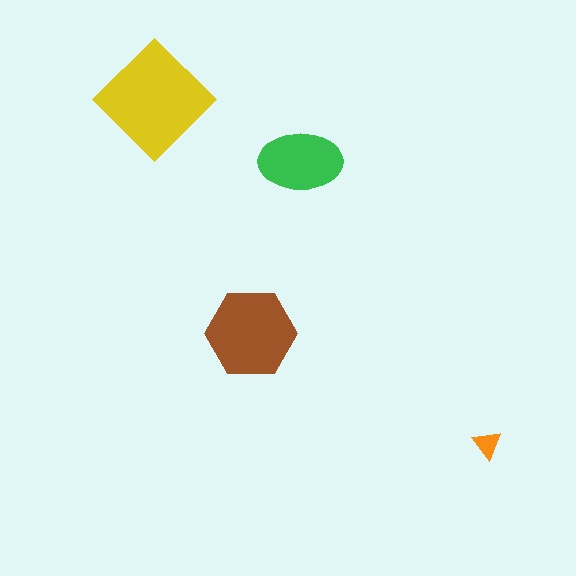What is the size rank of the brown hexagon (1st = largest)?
2nd.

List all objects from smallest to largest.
The orange triangle, the green ellipse, the brown hexagon, the yellow diamond.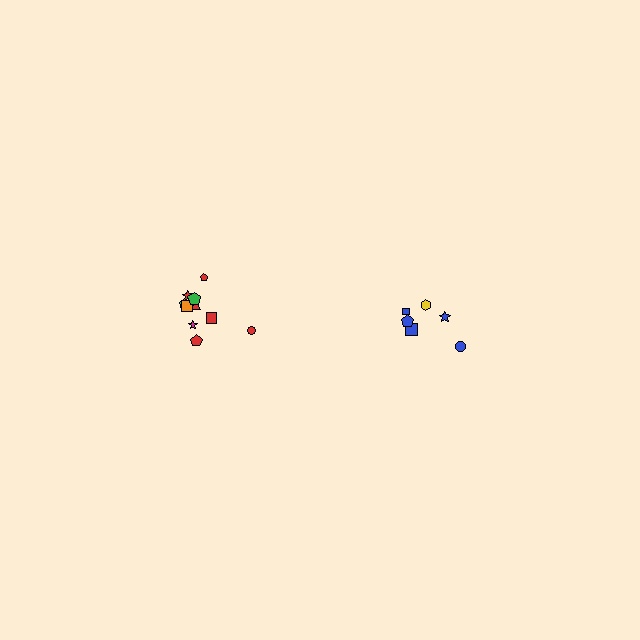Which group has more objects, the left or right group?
The left group.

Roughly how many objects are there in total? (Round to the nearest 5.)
Roughly 15 objects in total.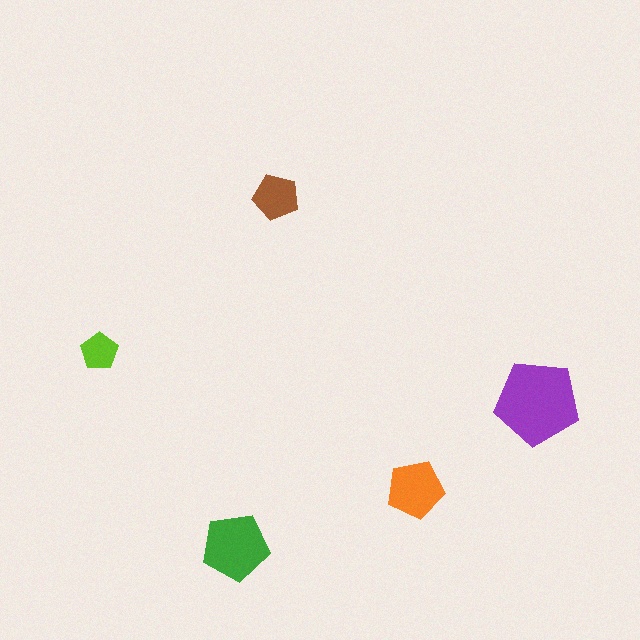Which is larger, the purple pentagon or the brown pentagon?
The purple one.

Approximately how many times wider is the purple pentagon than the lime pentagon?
About 2.5 times wider.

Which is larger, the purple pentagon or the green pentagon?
The purple one.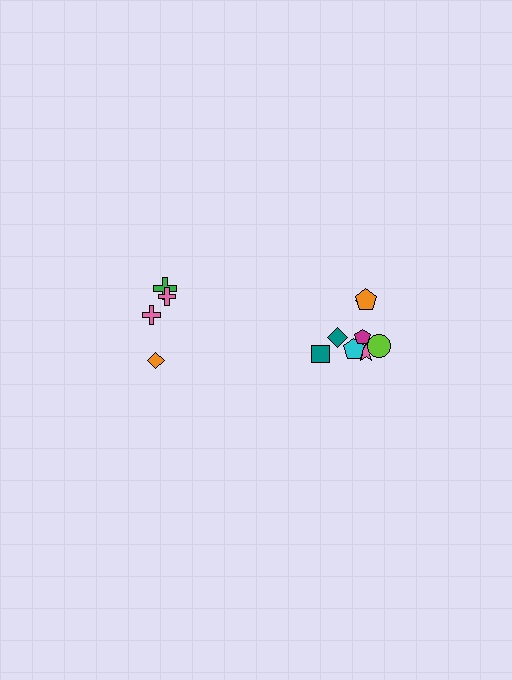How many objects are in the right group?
There are 8 objects.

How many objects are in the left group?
There are 4 objects.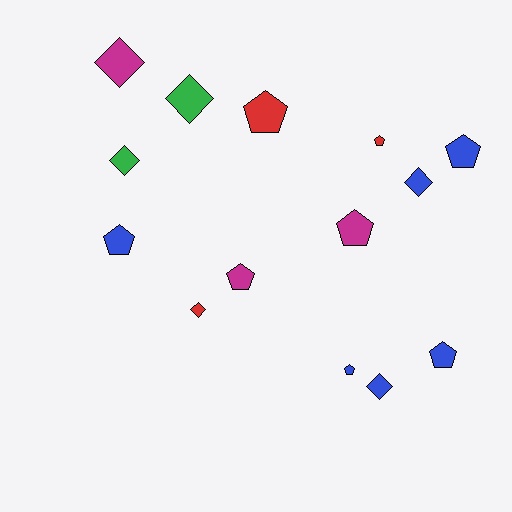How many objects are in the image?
There are 14 objects.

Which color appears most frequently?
Blue, with 6 objects.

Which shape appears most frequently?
Pentagon, with 8 objects.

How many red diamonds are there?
There is 1 red diamond.